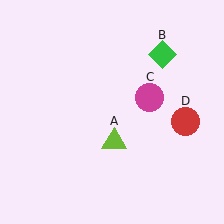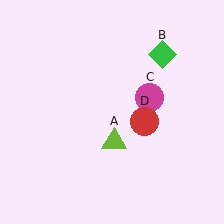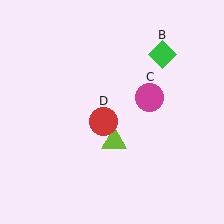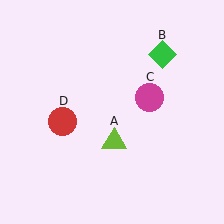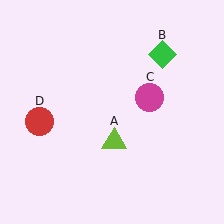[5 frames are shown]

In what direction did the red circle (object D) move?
The red circle (object D) moved left.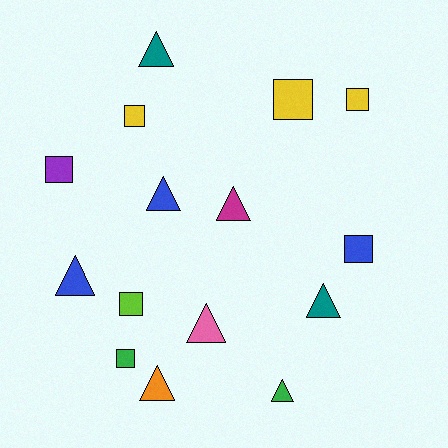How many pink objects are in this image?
There is 1 pink object.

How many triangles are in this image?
There are 8 triangles.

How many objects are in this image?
There are 15 objects.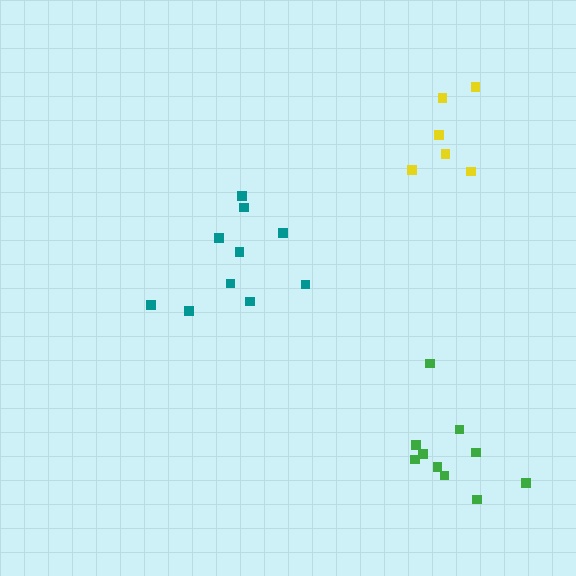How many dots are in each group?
Group 1: 10 dots, Group 2: 10 dots, Group 3: 6 dots (26 total).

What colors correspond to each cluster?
The clusters are colored: green, teal, yellow.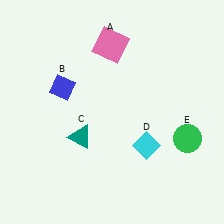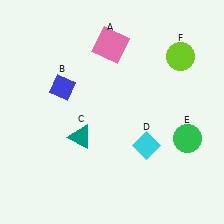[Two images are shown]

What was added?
A lime circle (F) was added in Image 2.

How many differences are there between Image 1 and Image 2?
There is 1 difference between the two images.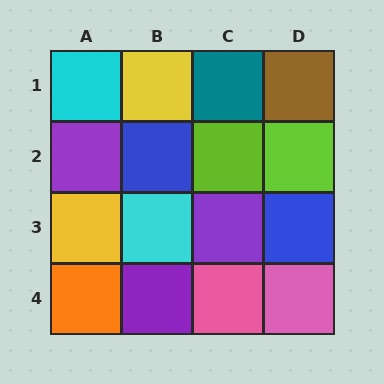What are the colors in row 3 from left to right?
Yellow, cyan, purple, blue.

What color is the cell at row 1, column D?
Brown.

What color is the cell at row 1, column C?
Teal.